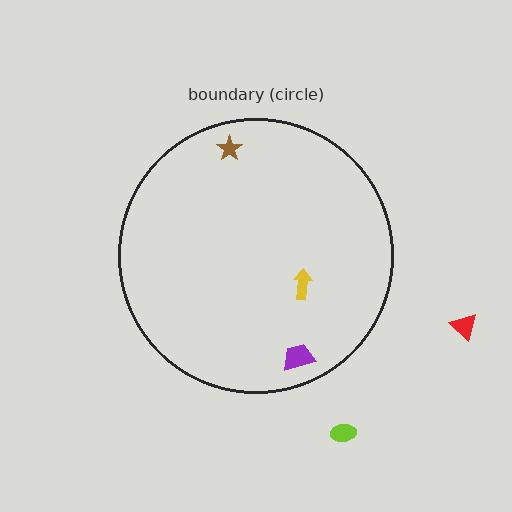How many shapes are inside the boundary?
3 inside, 2 outside.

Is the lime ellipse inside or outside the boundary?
Outside.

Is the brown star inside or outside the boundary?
Inside.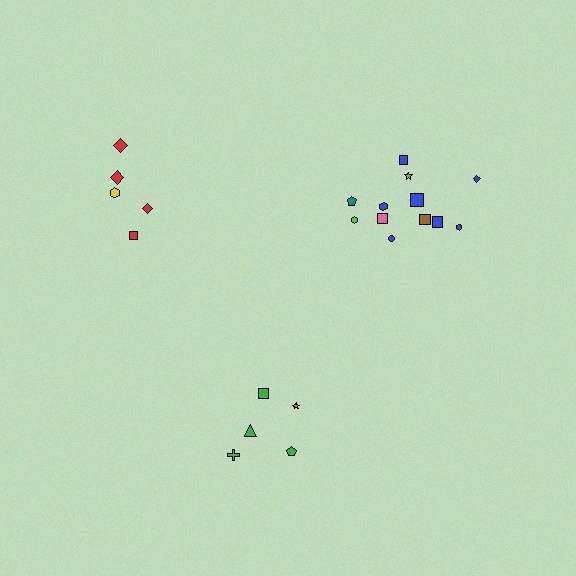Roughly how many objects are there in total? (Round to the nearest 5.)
Roughly 20 objects in total.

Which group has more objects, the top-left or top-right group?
The top-right group.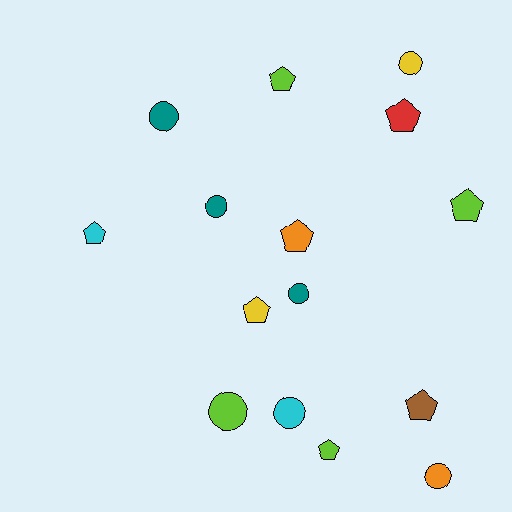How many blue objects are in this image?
There are no blue objects.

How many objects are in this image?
There are 15 objects.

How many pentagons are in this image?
There are 8 pentagons.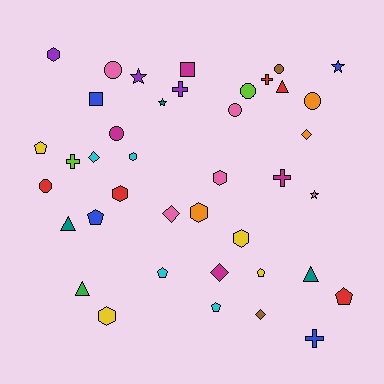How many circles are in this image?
There are 7 circles.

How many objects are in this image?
There are 40 objects.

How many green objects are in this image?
There is 1 green object.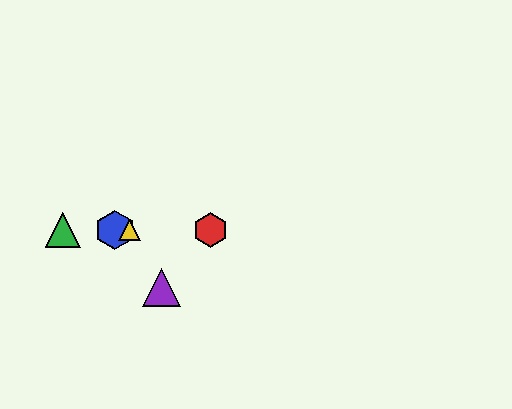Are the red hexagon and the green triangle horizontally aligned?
Yes, both are at y≈230.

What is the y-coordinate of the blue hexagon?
The blue hexagon is at y≈230.